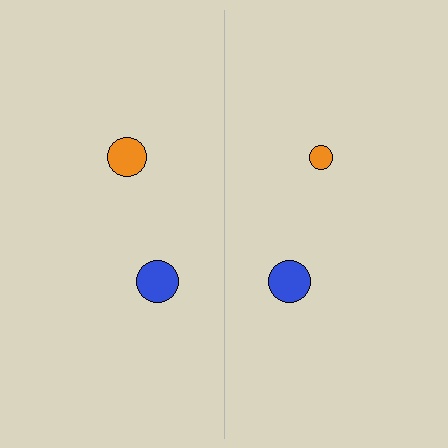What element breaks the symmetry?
The orange circle on the right side has a different size than its mirror counterpart.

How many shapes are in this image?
There are 4 shapes in this image.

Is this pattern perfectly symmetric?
No, the pattern is not perfectly symmetric. The orange circle on the right side has a different size than its mirror counterpart.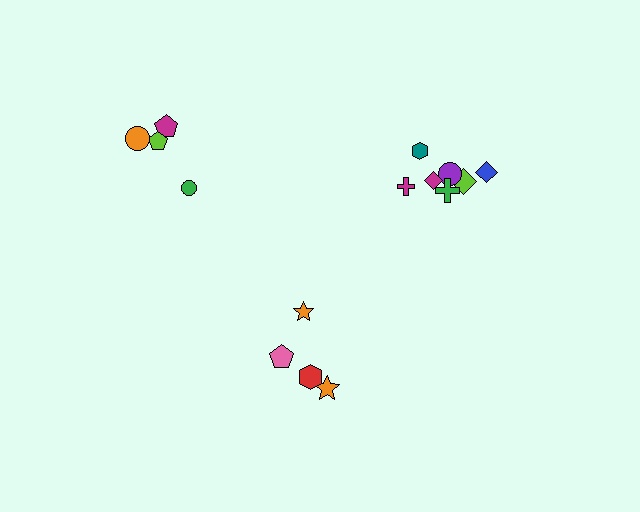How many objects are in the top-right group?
There are 7 objects.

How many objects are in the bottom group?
There are 4 objects.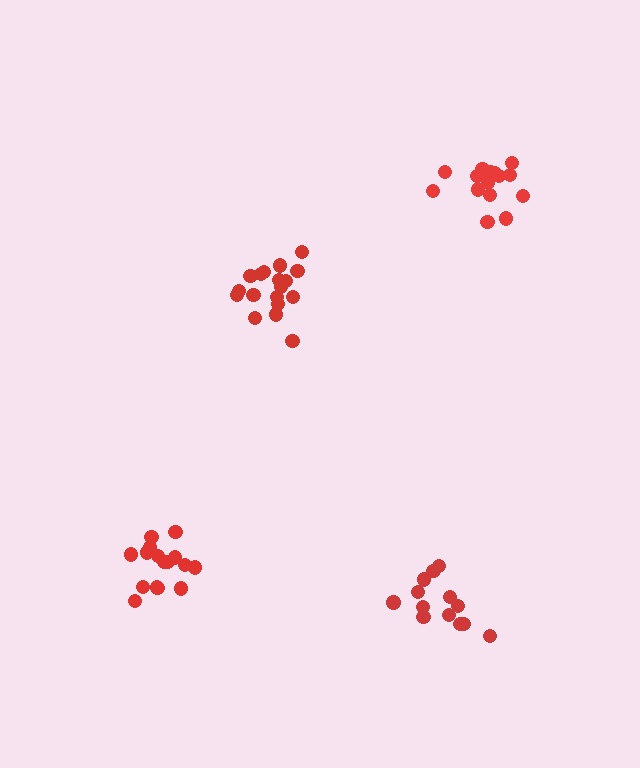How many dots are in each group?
Group 1: 18 dots, Group 2: 15 dots, Group 3: 16 dots, Group 4: 13 dots (62 total).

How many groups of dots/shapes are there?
There are 4 groups.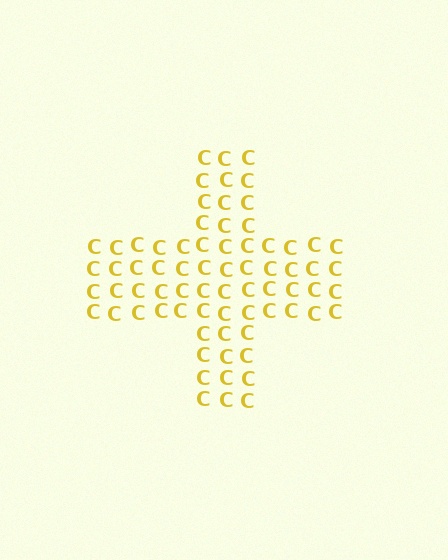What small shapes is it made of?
It is made of small letter C's.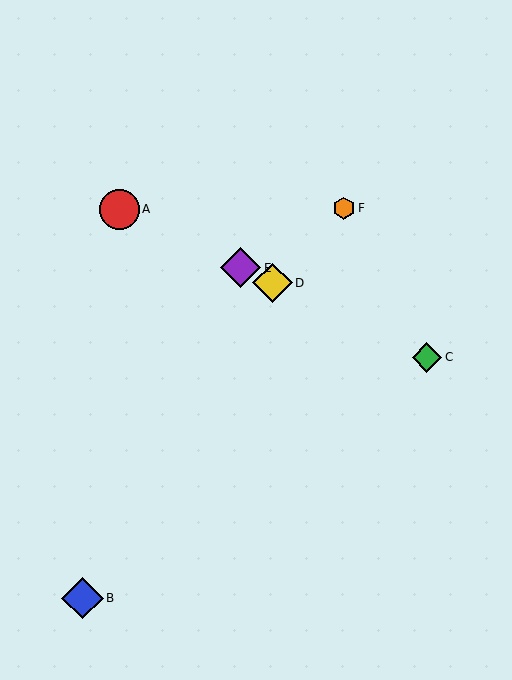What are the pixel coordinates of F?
Object F is at (344, 208).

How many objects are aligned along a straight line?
4 objects (A, C, D, E) are aligned along a straight line.